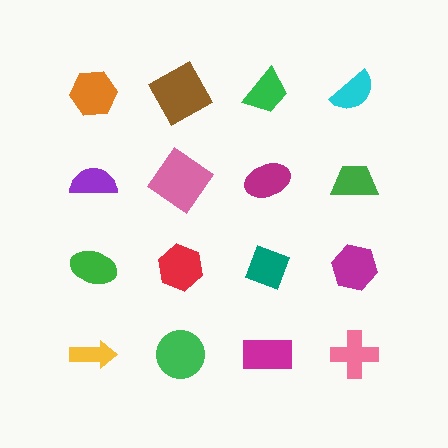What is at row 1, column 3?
A green trapezoid.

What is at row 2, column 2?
A pink diamond.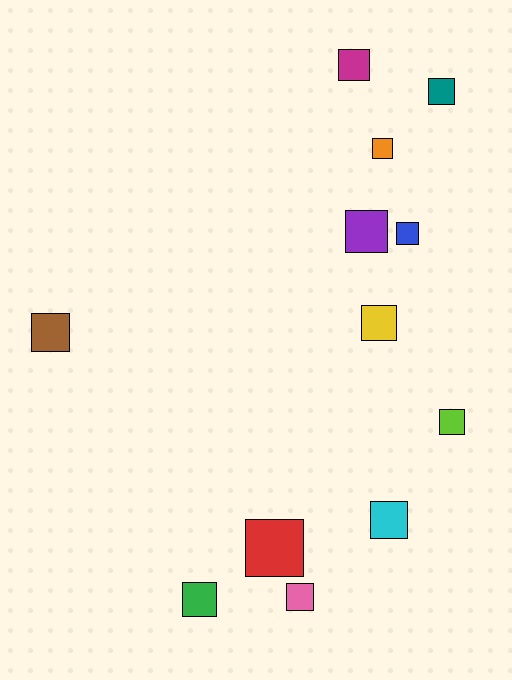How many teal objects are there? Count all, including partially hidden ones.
There is 1 teal object.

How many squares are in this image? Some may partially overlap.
There are 12 squares.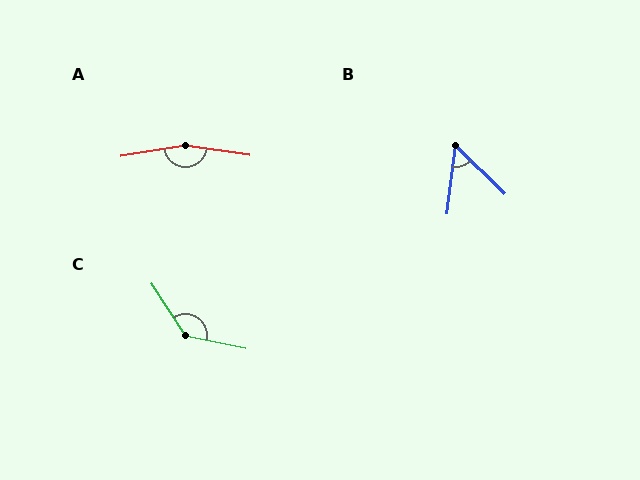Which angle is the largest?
A, at approximately 162 degrees.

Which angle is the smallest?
B, at approximately 53 degrees.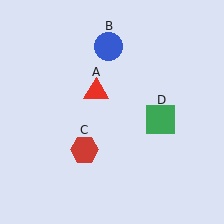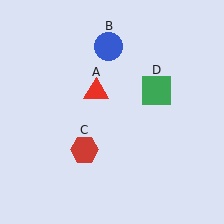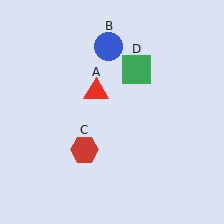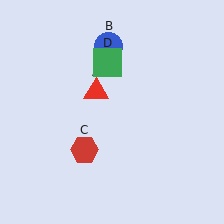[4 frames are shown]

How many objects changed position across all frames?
1 object changed position: green square (object D).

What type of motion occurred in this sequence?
The green square (object D) rotated counterclockwise around the center of the scene.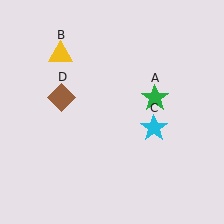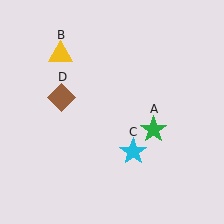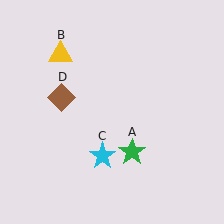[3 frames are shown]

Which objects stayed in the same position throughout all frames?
Yellow triangle (object B) and brown diamond (object D) remained stationary.